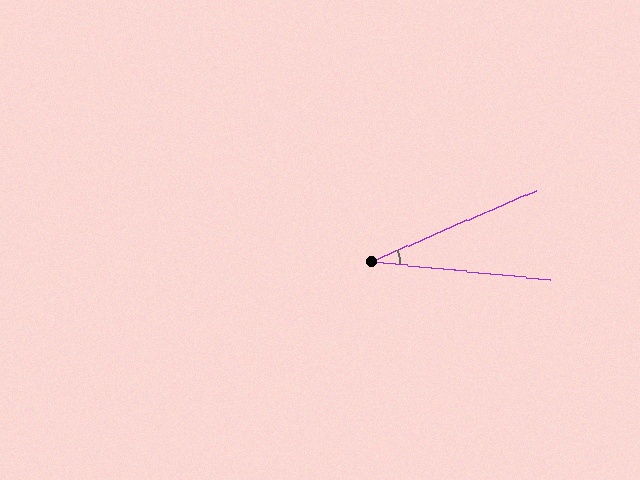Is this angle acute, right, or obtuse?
It is acute.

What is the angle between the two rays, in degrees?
Approximately 29 degrees.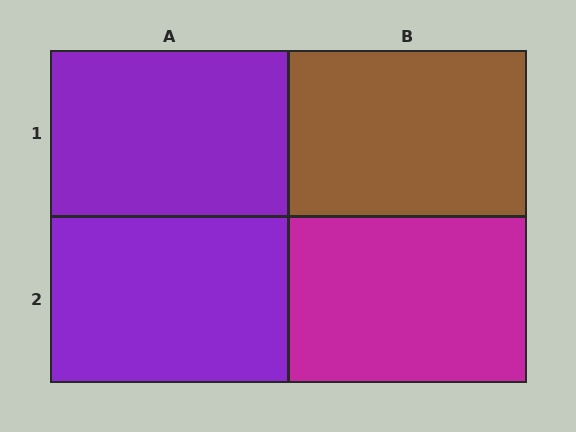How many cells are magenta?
1 cell is magenta.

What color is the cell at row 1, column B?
Brown.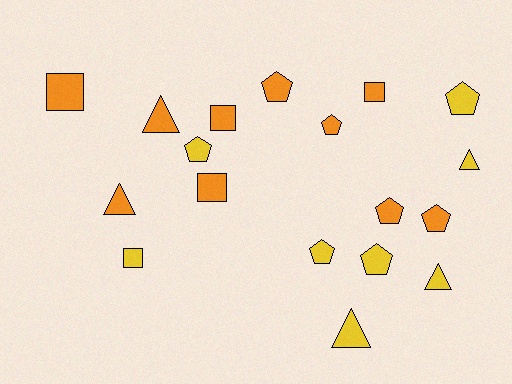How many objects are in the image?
There are 18 objects.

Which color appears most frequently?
Orange, with 10 objects.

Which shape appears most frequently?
Pentagon, with 8 objects.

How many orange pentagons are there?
There are 4 orange pentagons.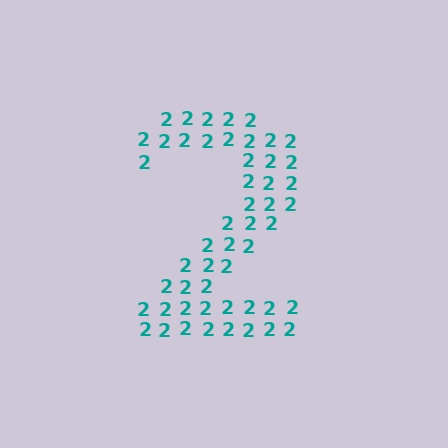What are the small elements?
The small elements are digit 2's.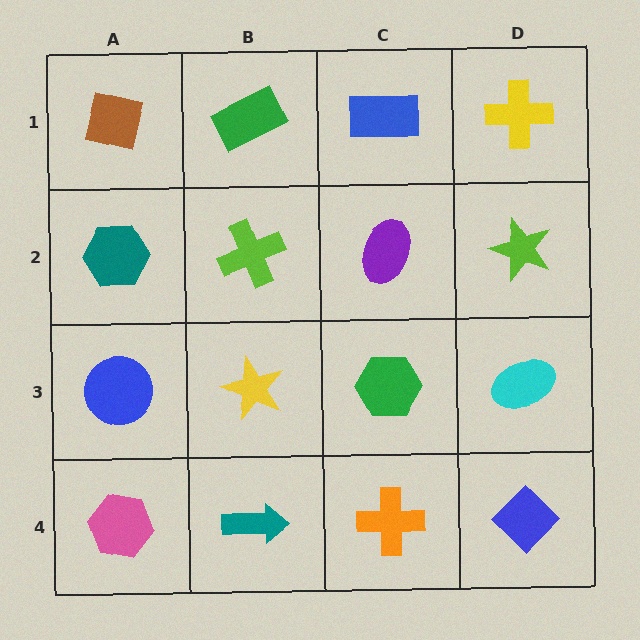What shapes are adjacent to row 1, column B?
A lime cross (row 2, column B), a brown square (row 1, column A), a blue rectangle (row 1, column C).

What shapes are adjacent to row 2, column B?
A green rectangle (row 1, column B), a yellow star (row 3, column B), a teal hexagon (row 2, column A), a purple ellipse (row 2, column C).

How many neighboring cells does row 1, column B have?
3.